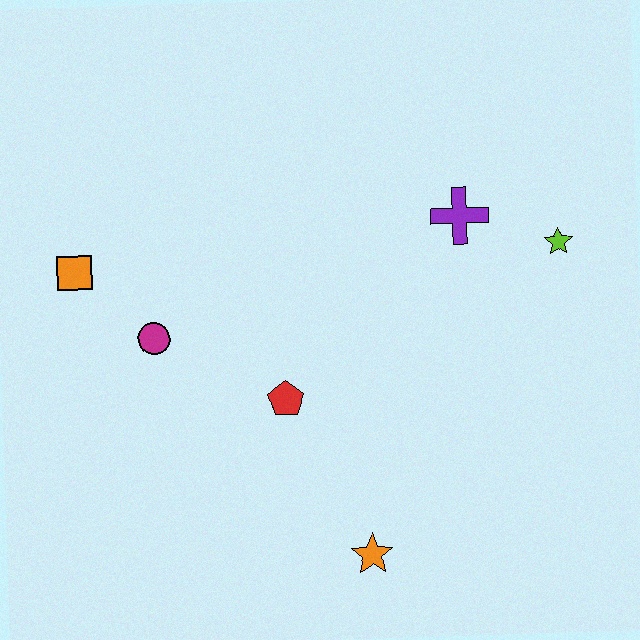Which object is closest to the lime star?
The purple cross is closest to the lime star.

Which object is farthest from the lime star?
The orange square is farthest from the lime star.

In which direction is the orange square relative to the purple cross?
The orange square is to the left of the purple cross.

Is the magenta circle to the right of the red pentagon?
No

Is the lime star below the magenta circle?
No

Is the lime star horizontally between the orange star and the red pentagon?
No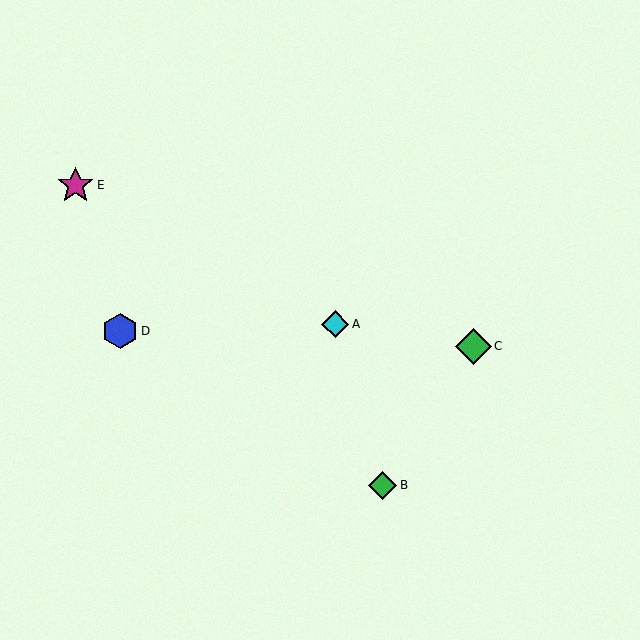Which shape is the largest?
The magenta star (labeled E) is the largest.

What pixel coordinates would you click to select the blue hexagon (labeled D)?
Click at (120, 331) to select the blue hexagon D.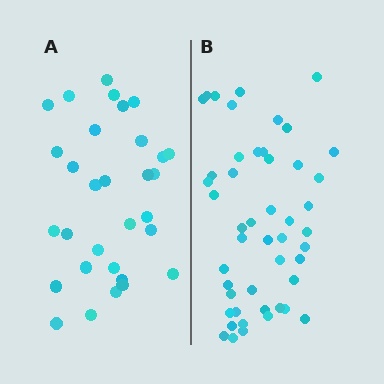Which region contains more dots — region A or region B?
Region B (the right region) has more dots.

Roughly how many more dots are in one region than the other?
Region B has approximately 15 more dots than region A.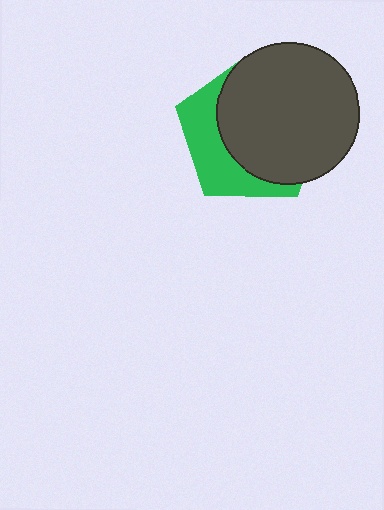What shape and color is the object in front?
The object in front is a dark gray circle.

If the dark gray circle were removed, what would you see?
You would see the complete green pentagon.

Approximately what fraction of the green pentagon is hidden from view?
Roughly 65% of the green pentagon is hidden behind the dark gray circle.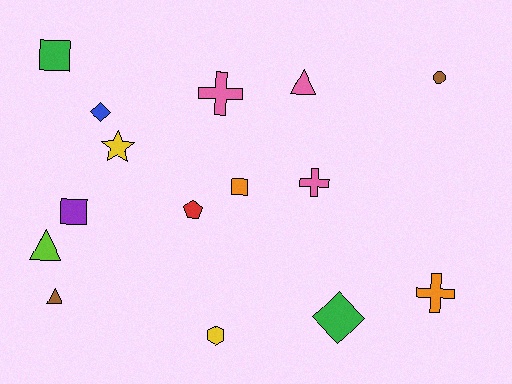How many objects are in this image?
There are 15 objects.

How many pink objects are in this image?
There are 3 pink objects.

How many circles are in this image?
There is 1 circle.